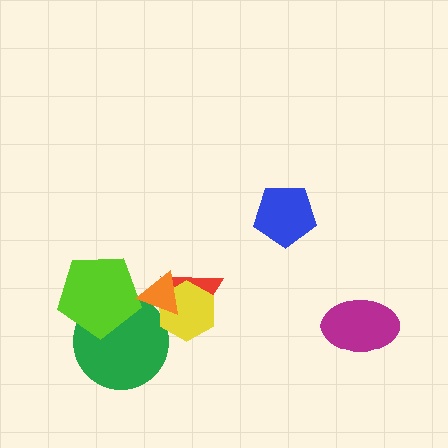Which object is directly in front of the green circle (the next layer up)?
The lime pentagon is directly in front of the green circle.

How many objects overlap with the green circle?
2 objects overlap with the green circle.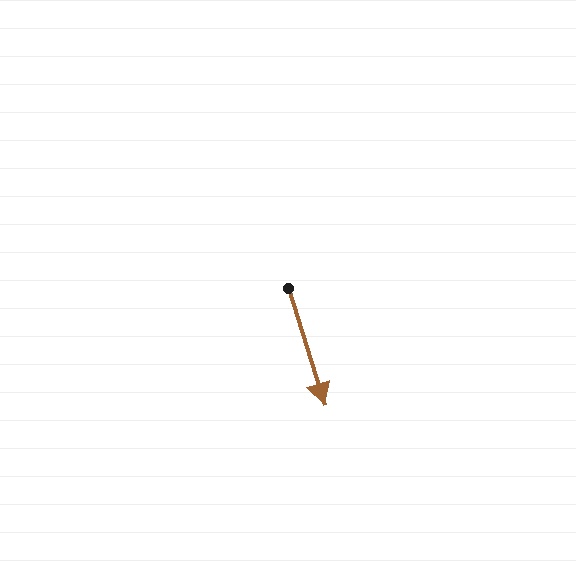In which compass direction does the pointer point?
South.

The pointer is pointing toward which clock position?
Roughly 5 o'clock.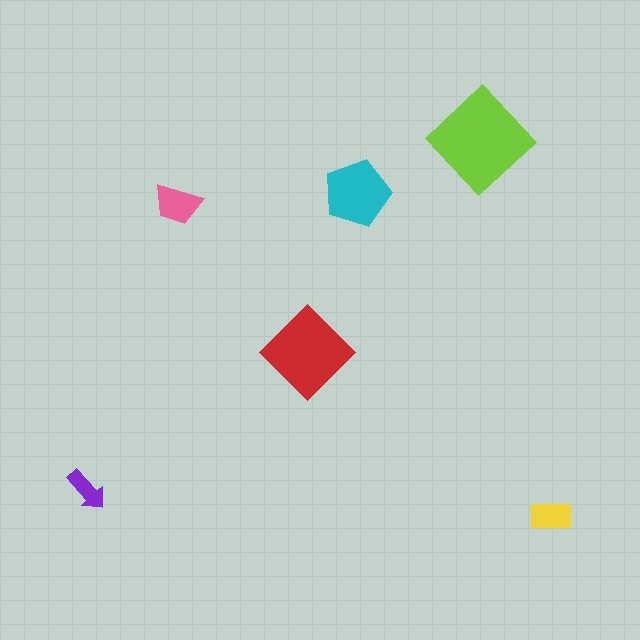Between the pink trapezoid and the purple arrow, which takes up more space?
The pink trapezoid.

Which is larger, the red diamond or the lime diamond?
The lime diamond.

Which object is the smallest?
The purple arrow.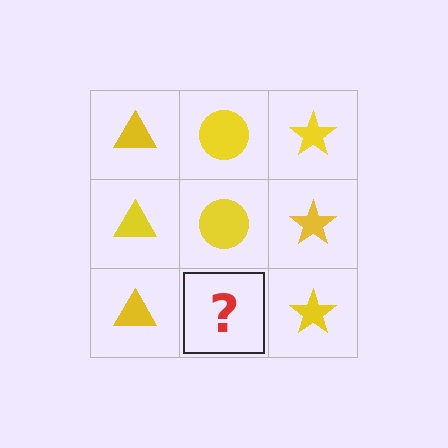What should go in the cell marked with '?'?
The missing cell should contain a yellow circle.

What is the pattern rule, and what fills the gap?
The rule is that each column has a consistent shape. The gap should be filled with a yellow circle.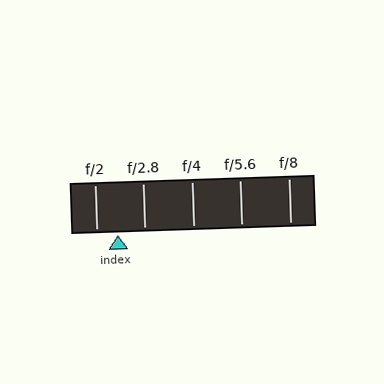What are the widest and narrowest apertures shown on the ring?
The widest aperture shown is f/2 and the narrowest is f/8.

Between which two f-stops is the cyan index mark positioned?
The index mark is between f/2 and f/2.8.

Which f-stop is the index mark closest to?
The index mark is closest to f/2.